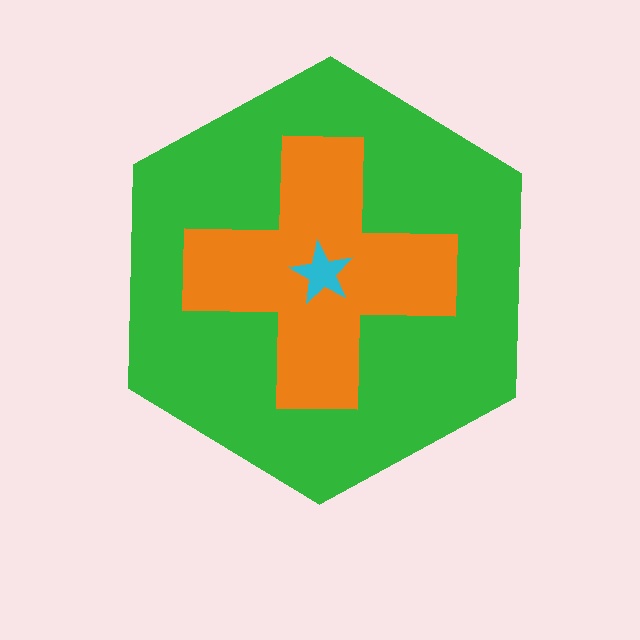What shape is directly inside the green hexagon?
The orange cross.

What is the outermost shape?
The green hexagon.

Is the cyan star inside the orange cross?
Yes.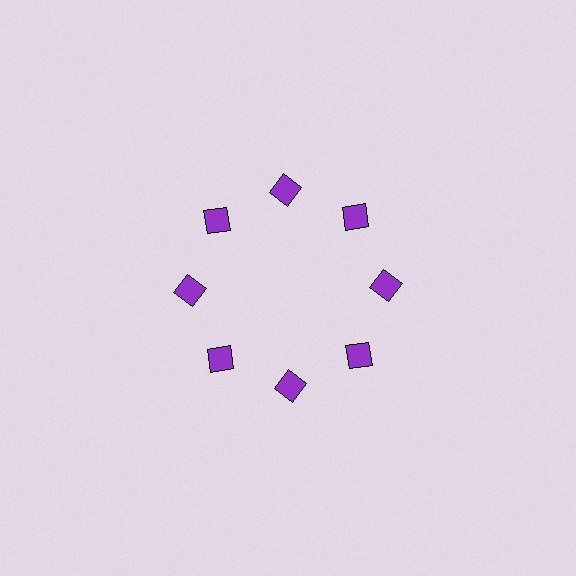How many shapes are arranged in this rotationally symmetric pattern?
There are 8 shapes, arranged in 8 groups of 1.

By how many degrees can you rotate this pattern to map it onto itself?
The pattern maps onto itself every 45 degrees of rotation.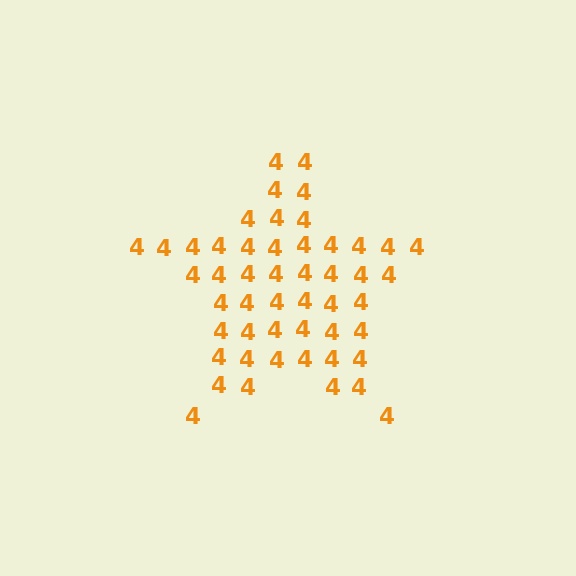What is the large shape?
The large shape is a star.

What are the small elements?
The small elements are digit 4's.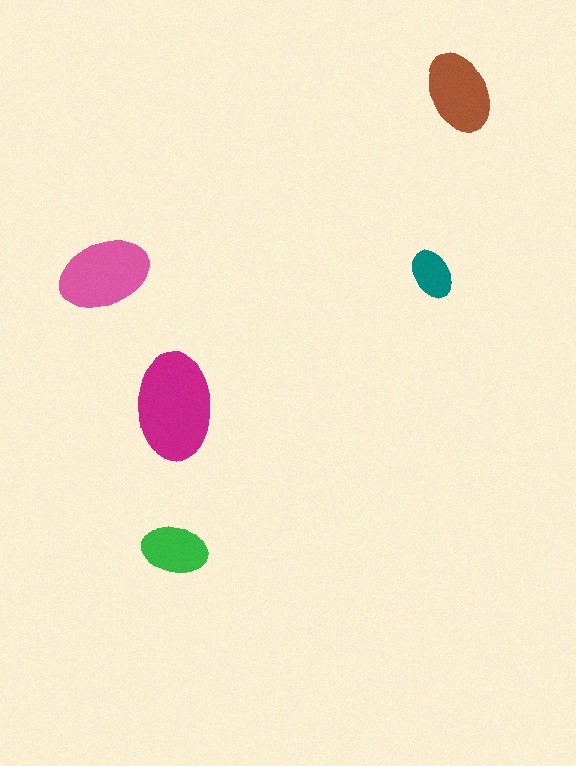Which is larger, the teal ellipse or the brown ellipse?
The brown one.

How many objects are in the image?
There are 5 objects in the image.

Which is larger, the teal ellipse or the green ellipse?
The green one.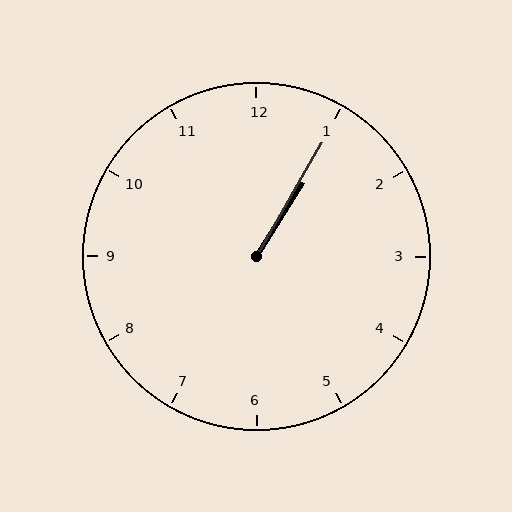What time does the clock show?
1:05.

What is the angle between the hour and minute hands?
Approximately 2 degrees.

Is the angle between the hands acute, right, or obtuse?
It is acute.